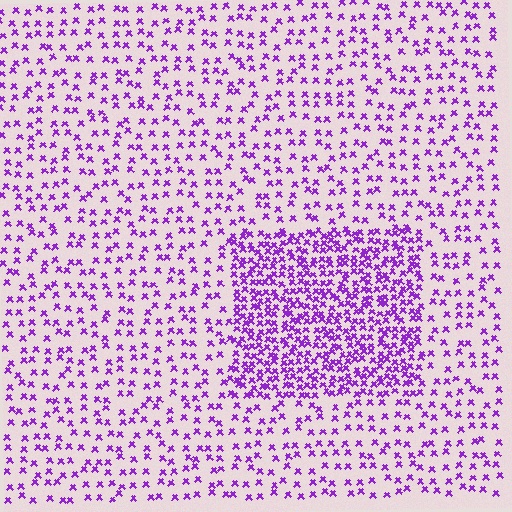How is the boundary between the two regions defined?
The boundary is defined by a change in element density (approximately 2.5x ratio). All elements are the same color, size, and shape.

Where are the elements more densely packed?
The elements are more densely packed inside the rectangle boundary.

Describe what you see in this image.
The image contains small purple elements arranged at two different densities. A rectangle-shaped region is visible where the elements are more densely packed than the surrounding area.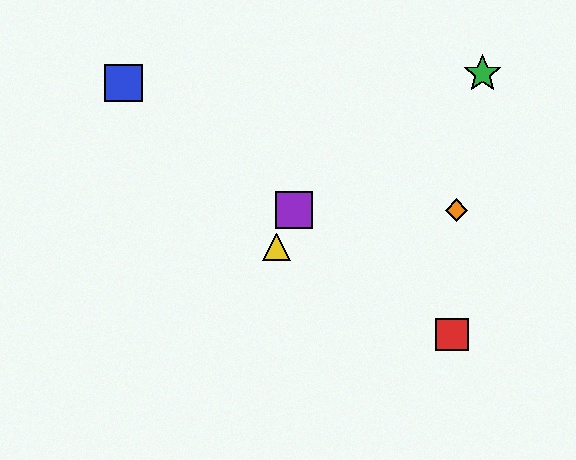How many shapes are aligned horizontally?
2 shapes (the purple square, the orange diamond) are aligned horizontally.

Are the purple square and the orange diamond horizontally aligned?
Yes, both are at y≈210.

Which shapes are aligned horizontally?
The purple square, the orange diamond are aligned horizontally.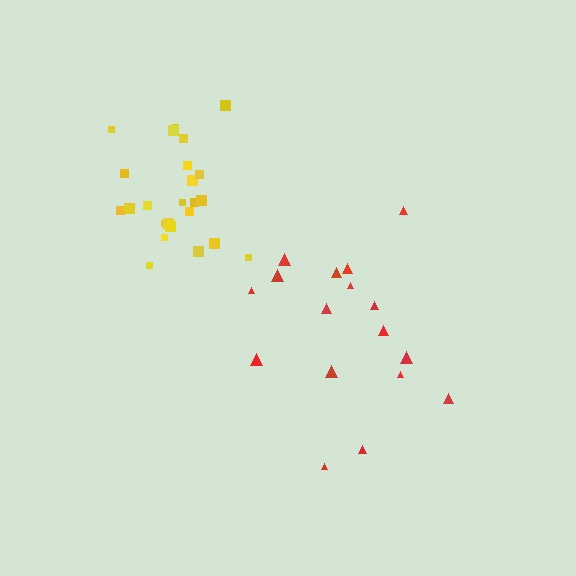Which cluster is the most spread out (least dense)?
Red.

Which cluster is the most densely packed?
Yellow.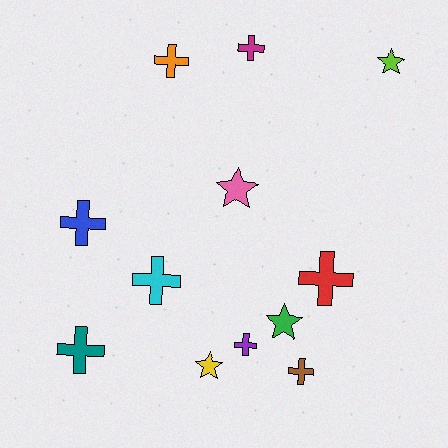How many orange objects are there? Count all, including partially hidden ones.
There is 1 orange object.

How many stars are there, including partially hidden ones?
There are 4 stars.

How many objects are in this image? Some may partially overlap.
There are 12 objects.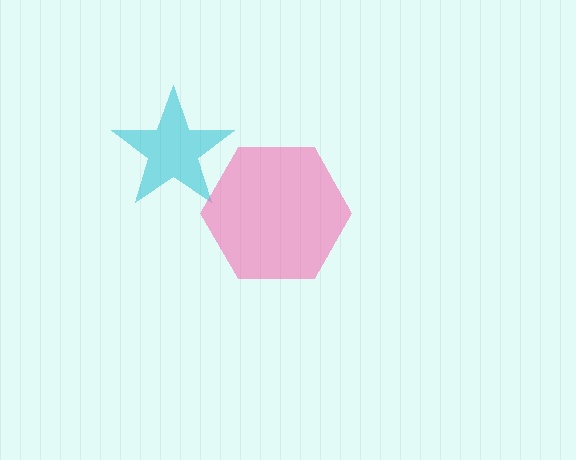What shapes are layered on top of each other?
The layered shapes are: a cyan star, a pink hexagon.